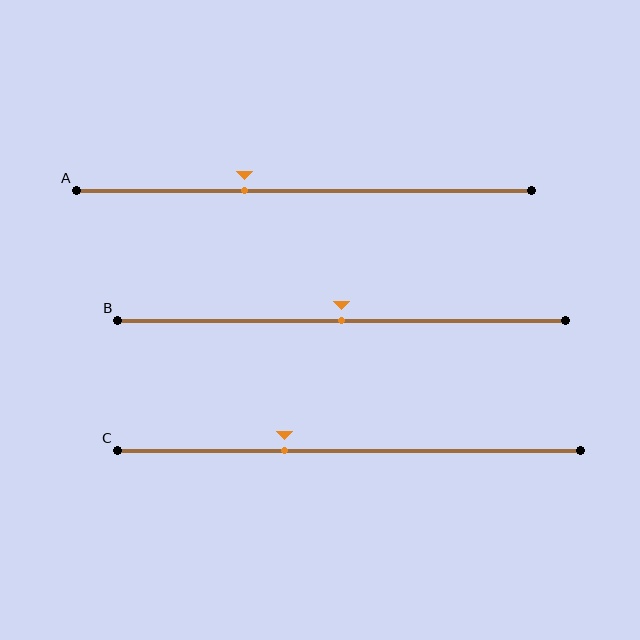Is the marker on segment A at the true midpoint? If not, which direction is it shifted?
No, the marker on segment A is shifted to the left by about 13% of the segment length.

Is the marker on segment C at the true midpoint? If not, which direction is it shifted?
No, the marker on segment C is shifted to the left by about 14% of the segment length.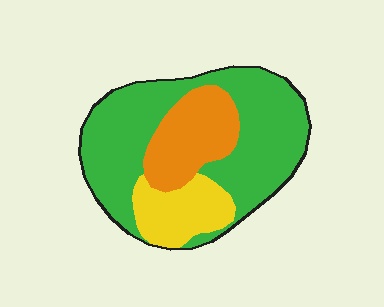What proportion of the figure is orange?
Orange covers 21% of the figure.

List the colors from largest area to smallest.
From largest to smallest: green, orange, yellow.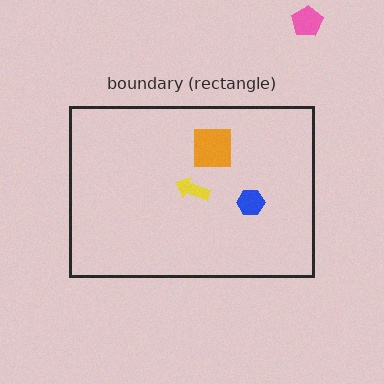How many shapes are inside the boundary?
3 inside, 1 outside.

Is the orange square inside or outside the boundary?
Inside.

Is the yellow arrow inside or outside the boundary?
Inside.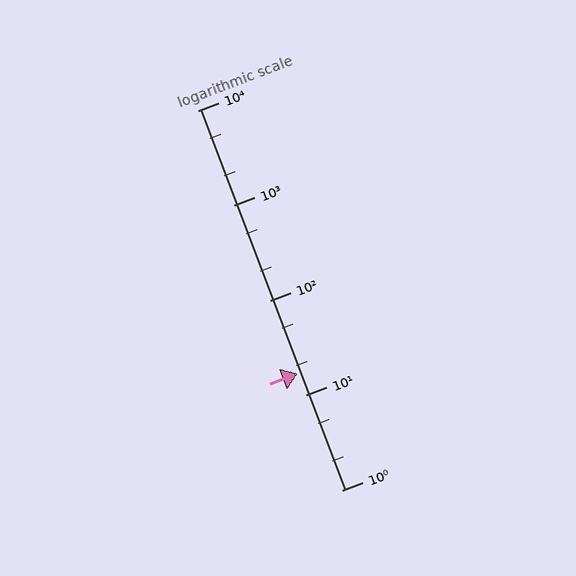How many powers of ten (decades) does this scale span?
The scale spans 4 decades, from 1 to 10000.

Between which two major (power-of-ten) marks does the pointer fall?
The pointer is between 10 and 100.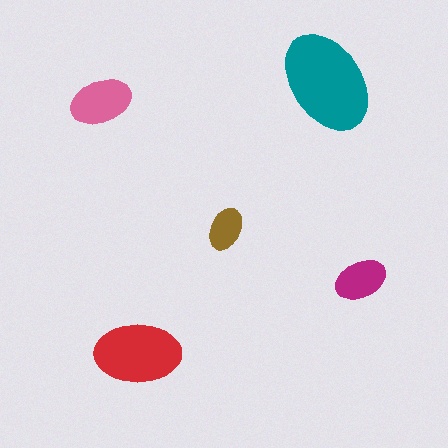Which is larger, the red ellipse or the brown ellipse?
The red one.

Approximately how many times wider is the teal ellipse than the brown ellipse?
About 2.5 times wider.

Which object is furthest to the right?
The magenta ellipse is rightmost.